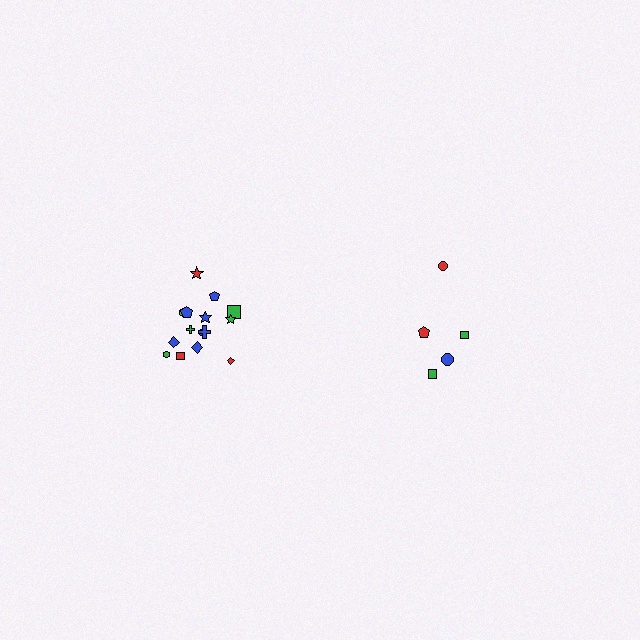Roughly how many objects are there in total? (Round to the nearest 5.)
Roughly 20 objects in total.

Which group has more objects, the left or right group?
The left group.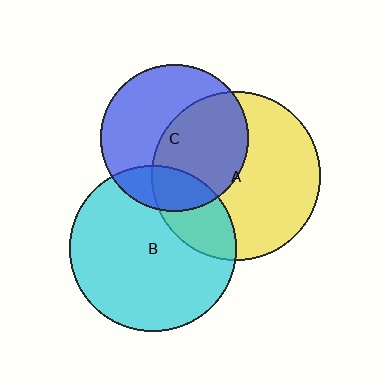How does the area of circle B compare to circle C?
Approximately 1.3 times.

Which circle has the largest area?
Circle A (yellow).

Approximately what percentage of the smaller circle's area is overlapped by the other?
Approximately 20%.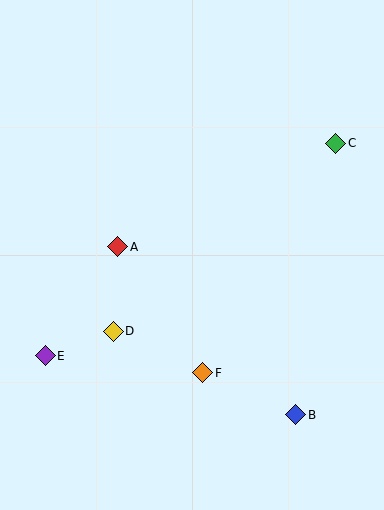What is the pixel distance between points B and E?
The distance between B and E is 257 pixels.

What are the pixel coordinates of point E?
Point E is at (45, 356).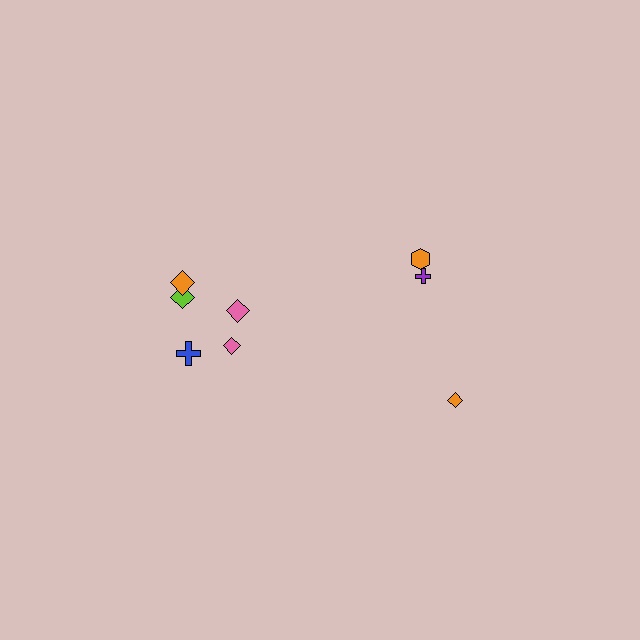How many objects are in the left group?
There are 5 objects.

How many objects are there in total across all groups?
There are 8 objects.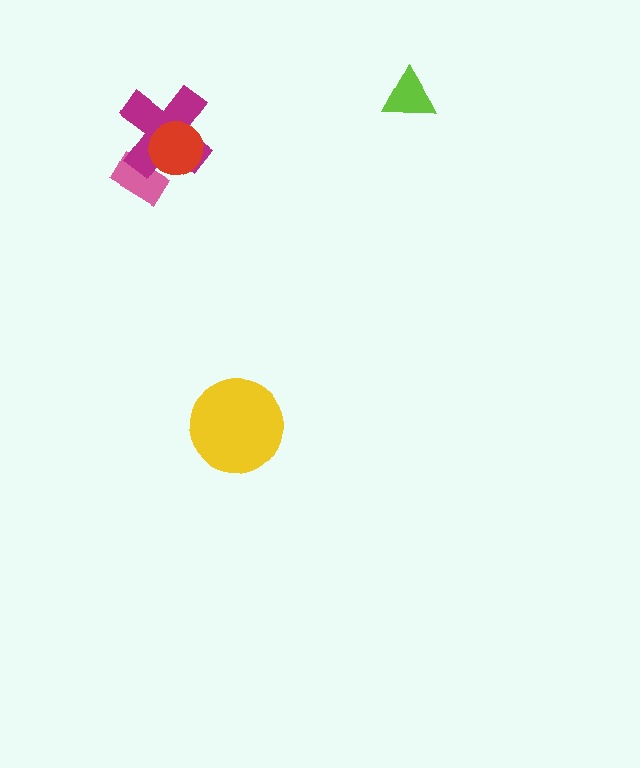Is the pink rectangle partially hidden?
Yes, it is partially covered by another shape.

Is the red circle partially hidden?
No, no other shape covers it.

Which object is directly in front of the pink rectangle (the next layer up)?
The magenta cross is directly in front of the pink rectangle.